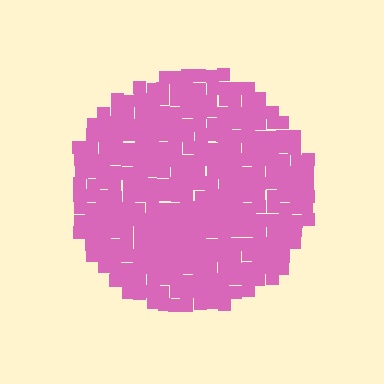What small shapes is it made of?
It is made of small squares.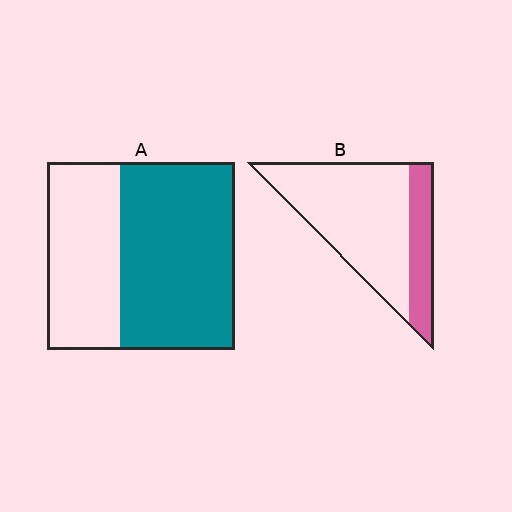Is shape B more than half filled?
No.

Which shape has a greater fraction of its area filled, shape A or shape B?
Shape A.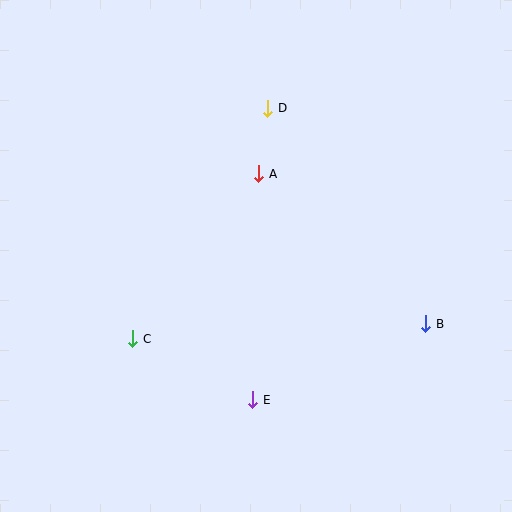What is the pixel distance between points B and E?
The distance between B and E is 189 pixels.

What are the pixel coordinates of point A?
Point A is at (259, 174).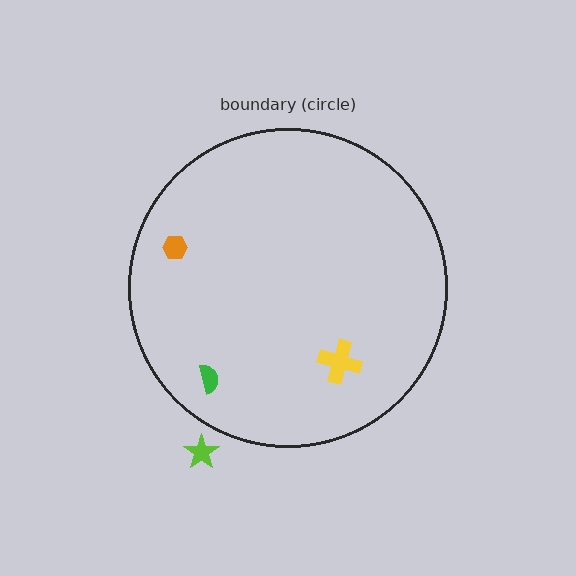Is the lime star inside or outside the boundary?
Outside.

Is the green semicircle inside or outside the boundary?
Inside.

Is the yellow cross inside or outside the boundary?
Inside.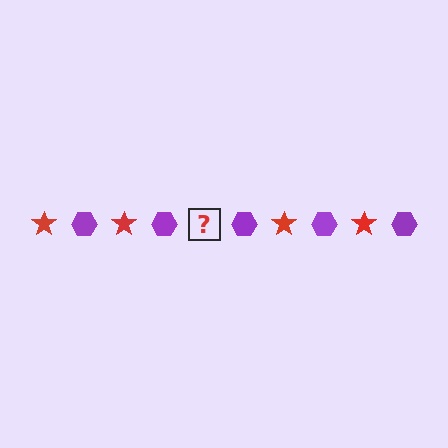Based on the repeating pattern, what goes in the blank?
The blank should be a red star.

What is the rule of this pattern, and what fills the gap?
The rule is that the pattern alternates between red star and purple hexagon. The gap should be filled with a red star.